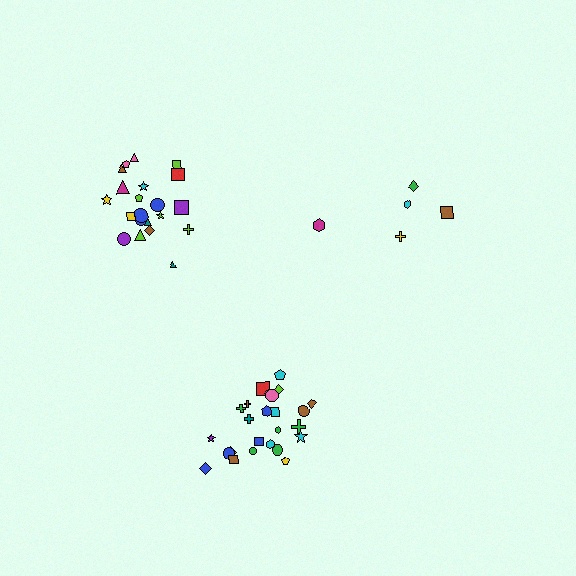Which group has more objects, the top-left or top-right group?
The top-left group.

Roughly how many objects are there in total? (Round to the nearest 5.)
Roughly 50 objects in total.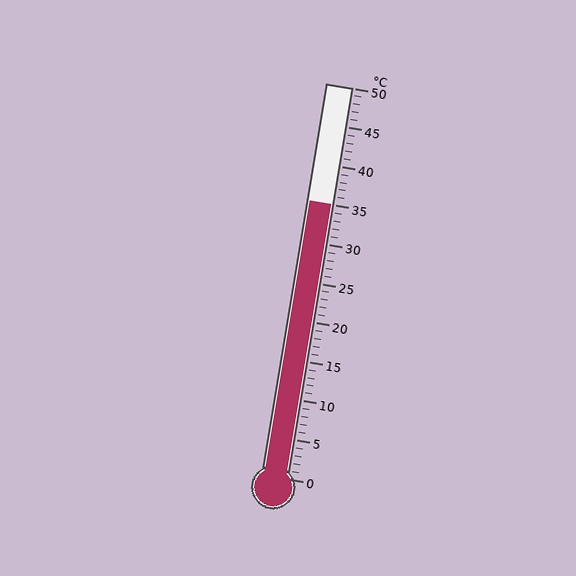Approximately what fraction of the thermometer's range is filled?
The thermometer is filled to approximately 70% of its range.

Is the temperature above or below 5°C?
The temperature is above 5°C.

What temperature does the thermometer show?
The thermometer shows approximately 35°C.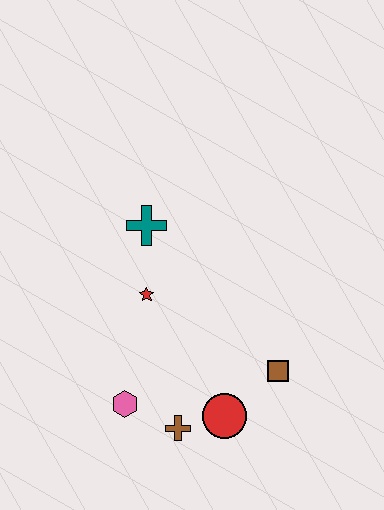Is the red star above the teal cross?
No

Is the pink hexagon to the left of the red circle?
Yes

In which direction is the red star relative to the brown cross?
The red star is above the brown cross.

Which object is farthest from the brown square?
The teal cross is farthest from the brown square.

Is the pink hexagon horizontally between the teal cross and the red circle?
No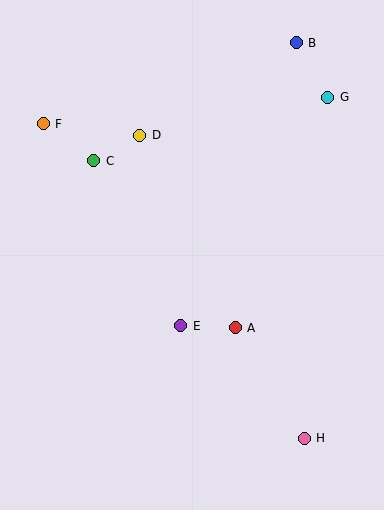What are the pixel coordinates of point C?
Point C is at (94, 161).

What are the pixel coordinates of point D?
Point D is at (140, 135).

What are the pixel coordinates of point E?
Point E is at (181, 326).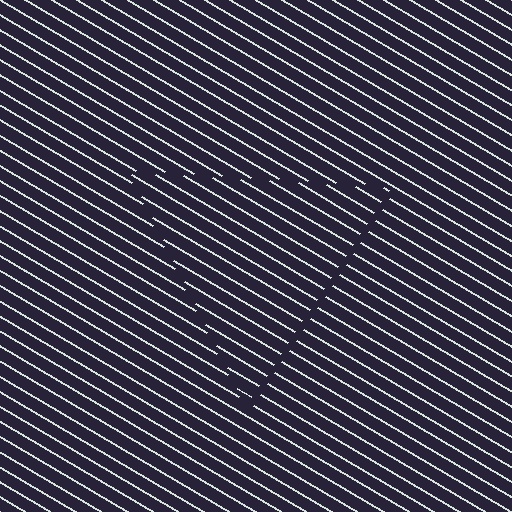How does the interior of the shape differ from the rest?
The interior of the shape contains the same grating, shifted by half a period — the contour is defined by the phase discontinuity where line-ends from the inner and outer gratings abut.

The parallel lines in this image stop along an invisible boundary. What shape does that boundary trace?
An illusory triangle. The interior of the shape contains the same grating, shifted by half a period — the contour is defined by the phase discontinuity where line-ends from the inner and outer gratings abut.